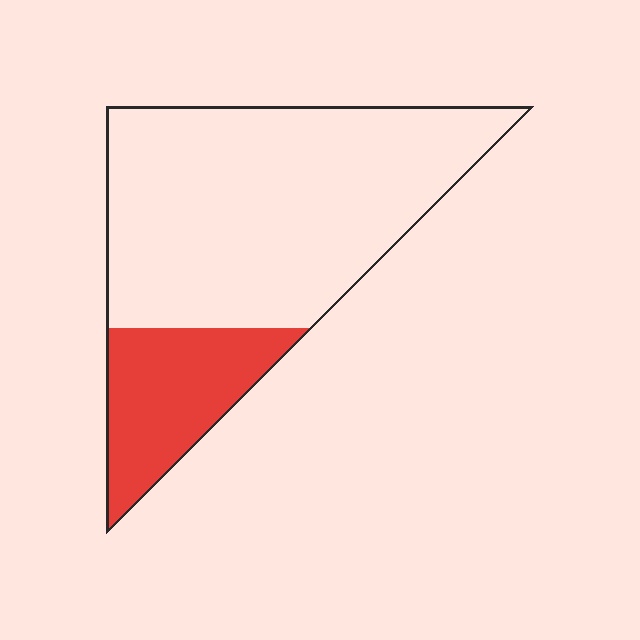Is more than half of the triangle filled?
No.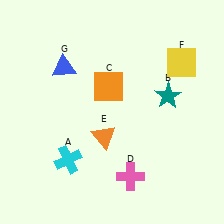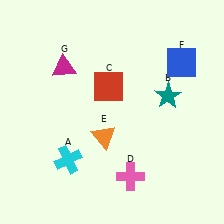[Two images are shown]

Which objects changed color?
C changed from orange to red. F changed from yellow to blue. G changed from blue to magenta.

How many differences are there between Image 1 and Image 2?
There are 3 differences between the two images.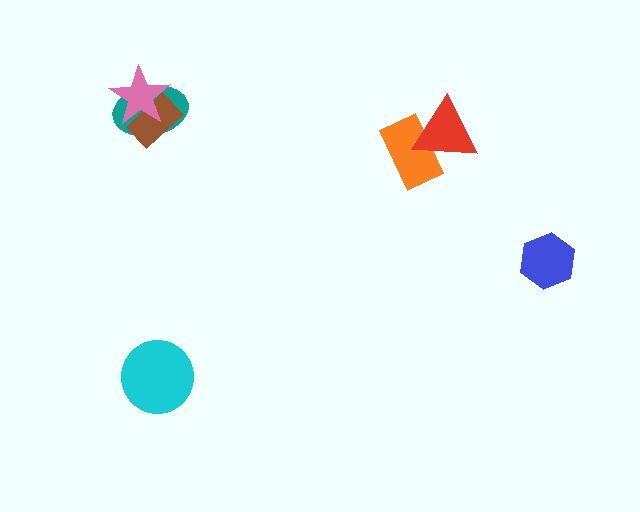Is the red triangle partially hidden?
No, no other shape covers it.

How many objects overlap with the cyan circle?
0 objects overlap with the cyan circle.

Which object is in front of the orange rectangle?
The red triangle is in front of the orange rectangle.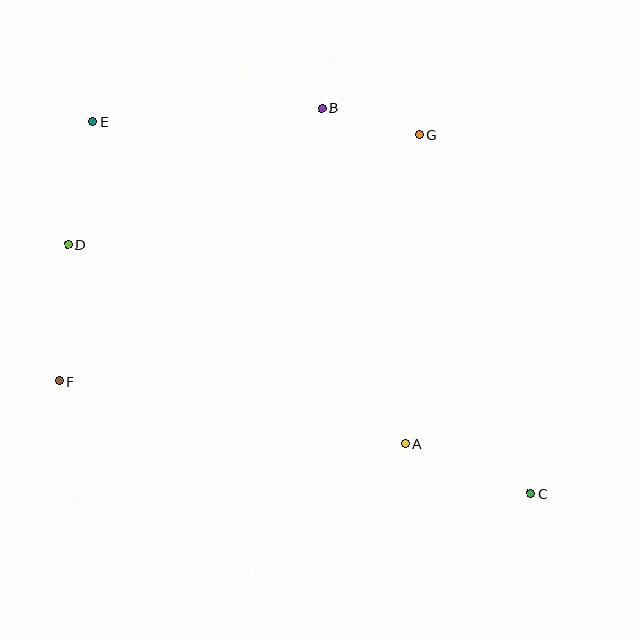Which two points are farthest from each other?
Points C and E are farthest from each other.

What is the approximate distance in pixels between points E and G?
The distance between E and G is approximately 327 pixels.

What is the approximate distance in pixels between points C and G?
The distance between C and G is approximately 376 pixels.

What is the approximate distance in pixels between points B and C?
The distance between B and C is approximately 438 pixels.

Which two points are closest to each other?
Points B and G are closest to each other.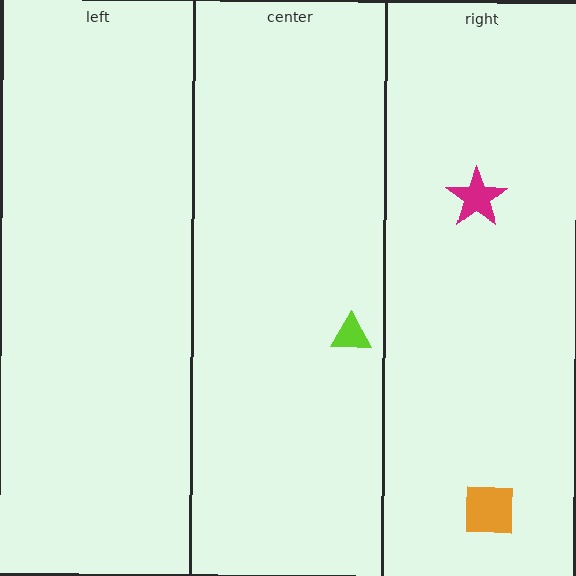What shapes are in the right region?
The orange square, the magenta star.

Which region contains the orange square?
The right region.